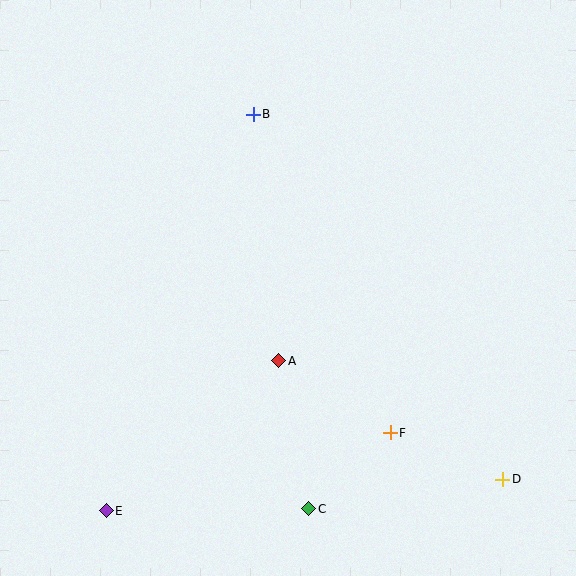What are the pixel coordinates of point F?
Point F is at (390, 433).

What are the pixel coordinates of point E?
Point E is at (106, 511).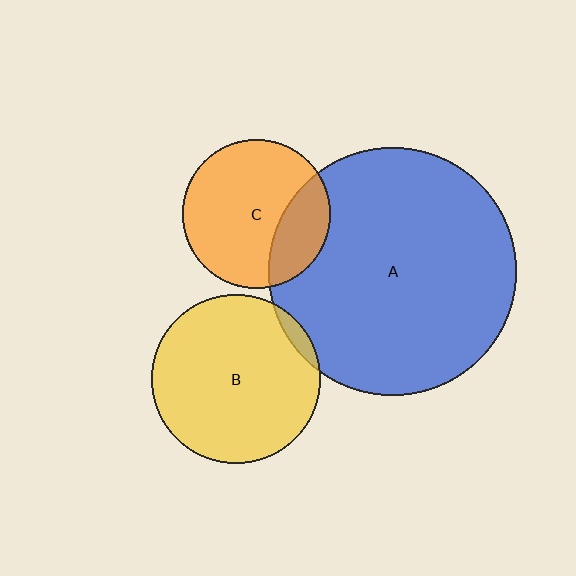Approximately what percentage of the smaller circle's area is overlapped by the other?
Approximately 25%.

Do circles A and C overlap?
Yes.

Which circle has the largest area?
Circle A (blue).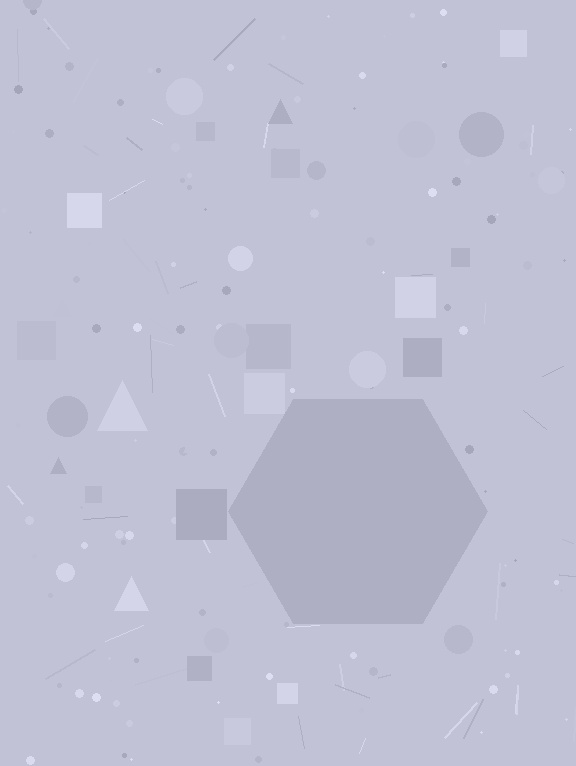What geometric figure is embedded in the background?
A hexagon is embedded in the background.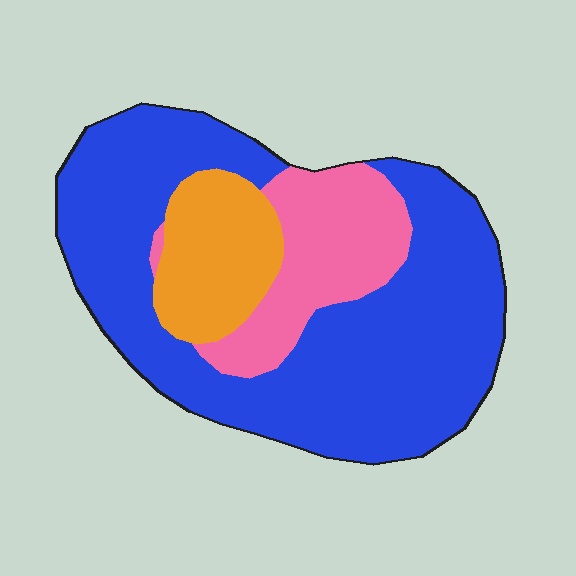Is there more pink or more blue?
Blue.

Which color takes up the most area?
Blue, at roughly 65%.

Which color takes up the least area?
Orange, at roughly 15%.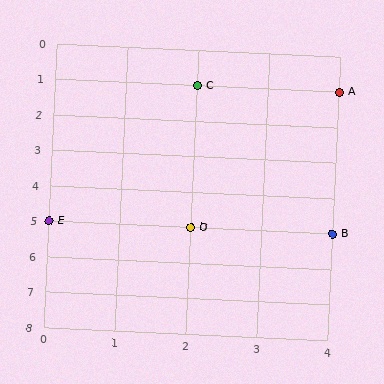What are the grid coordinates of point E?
Point E is at grid coordinates (0, 5).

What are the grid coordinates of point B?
Point B is at grid coordinates (4, 5).